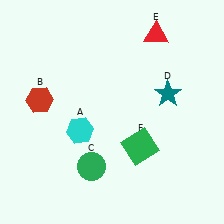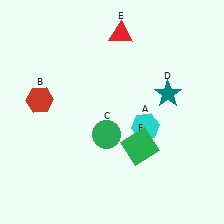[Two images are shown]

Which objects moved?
The objects that moved are: the cyan hexagon (A), the green circle (C), the red triangle (E).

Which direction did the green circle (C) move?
The green circle (C) moved up.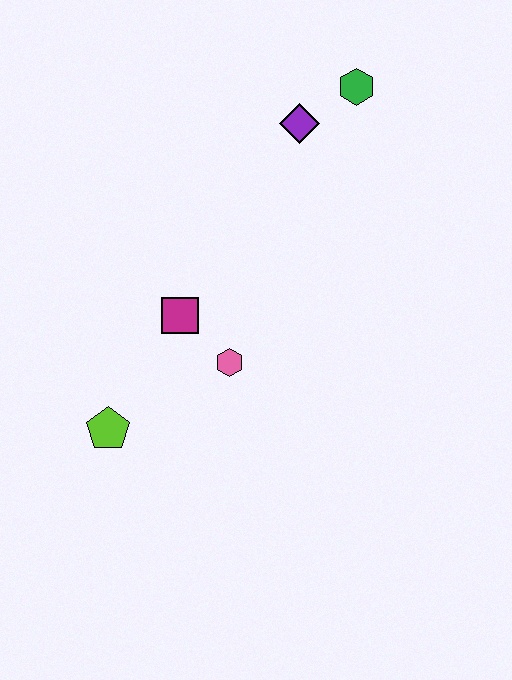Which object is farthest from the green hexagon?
The lime pentagon is farthest from the green hexagon.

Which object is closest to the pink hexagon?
The magenta square is closest to the pink hexagon.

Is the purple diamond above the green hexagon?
No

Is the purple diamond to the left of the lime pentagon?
No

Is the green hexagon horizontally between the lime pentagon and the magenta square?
No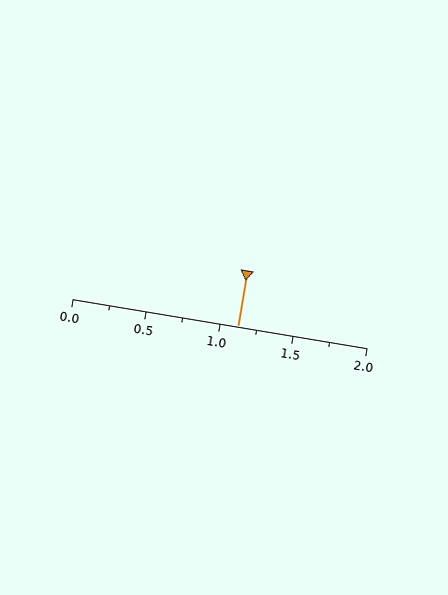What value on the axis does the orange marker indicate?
The marker indicates approximately 1.12.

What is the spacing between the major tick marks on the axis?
The major ticks are spaced 0.5 apart.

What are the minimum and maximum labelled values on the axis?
The axis runs from 0.0 to 2.0.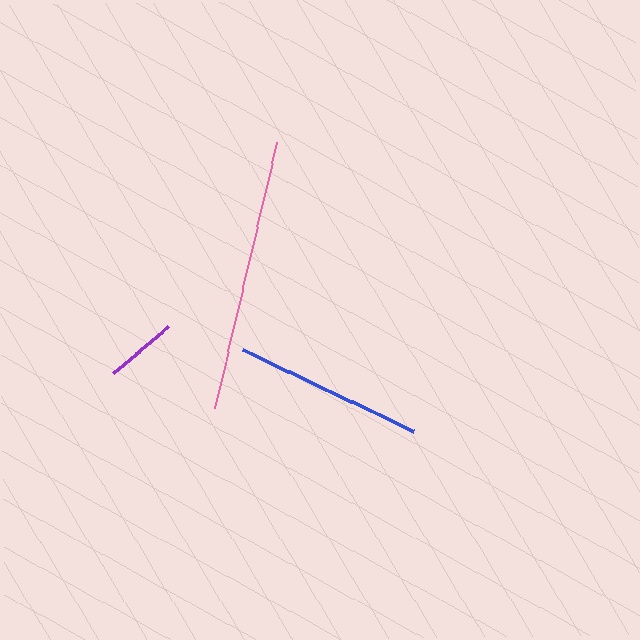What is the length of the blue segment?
The blue segment is approximately 189 pixels long.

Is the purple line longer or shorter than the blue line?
The blue line is longer than the purple line.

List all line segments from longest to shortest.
From longest to shortest: pink, blue, purple.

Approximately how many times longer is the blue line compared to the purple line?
The blue line is approximately 2.6 times the length of the purple line.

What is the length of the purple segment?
The purple segment is approximately 72 pixels long.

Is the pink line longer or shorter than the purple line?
The pink line is longer than the purple line.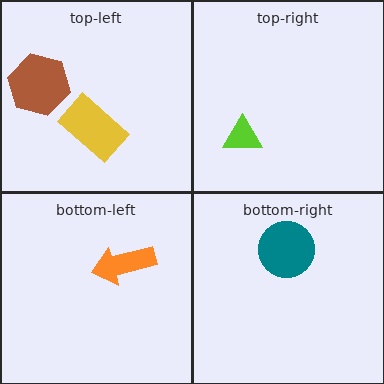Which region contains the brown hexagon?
The top-left region.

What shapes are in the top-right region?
The lime triangle.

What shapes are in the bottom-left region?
The orange arrow.